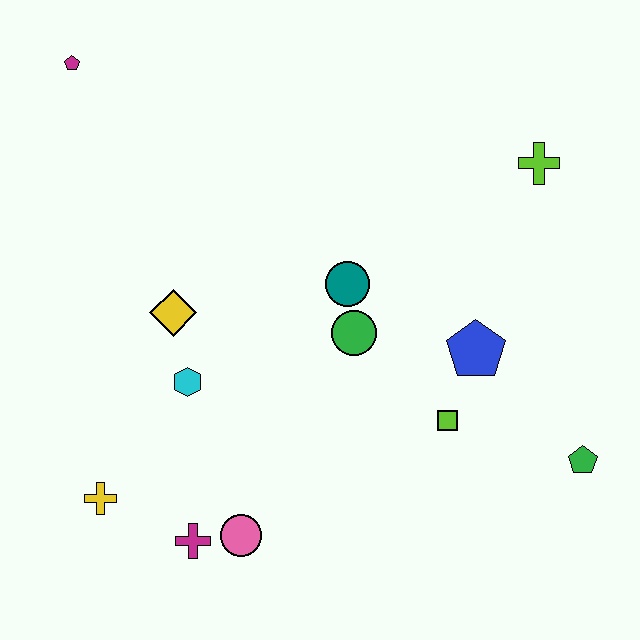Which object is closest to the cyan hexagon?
The yellow diamond is closest to the cyan hexagon.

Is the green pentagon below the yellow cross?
No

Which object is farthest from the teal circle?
The magenta pentagon is farthest from the teal circle.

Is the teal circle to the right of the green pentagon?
No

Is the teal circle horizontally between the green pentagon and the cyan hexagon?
Yes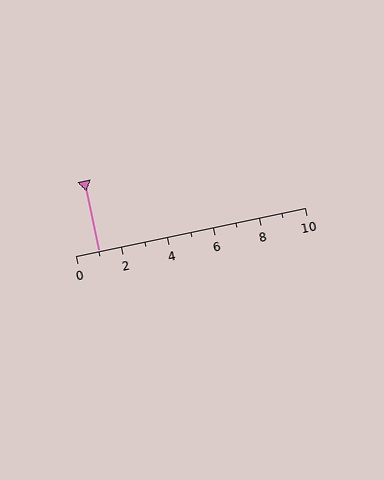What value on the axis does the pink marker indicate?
The marker indicates approximately 1.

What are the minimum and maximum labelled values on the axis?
The axis runs from 0 to 10.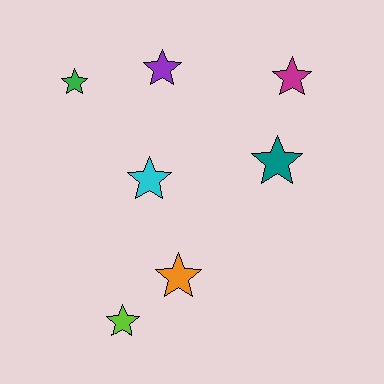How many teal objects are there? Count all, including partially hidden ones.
There is 1 teal object.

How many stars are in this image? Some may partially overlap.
There are 7 stars.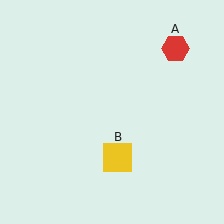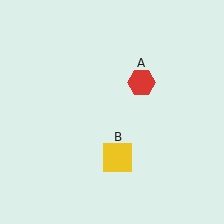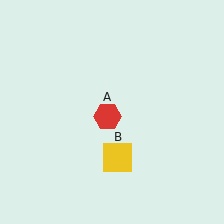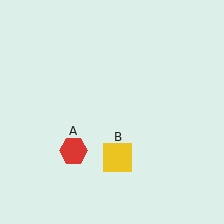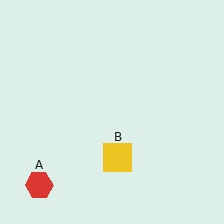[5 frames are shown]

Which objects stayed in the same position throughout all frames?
Yellow square (object B) remained stationary.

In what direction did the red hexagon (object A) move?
The red hexagon (object A) moved down and to the left.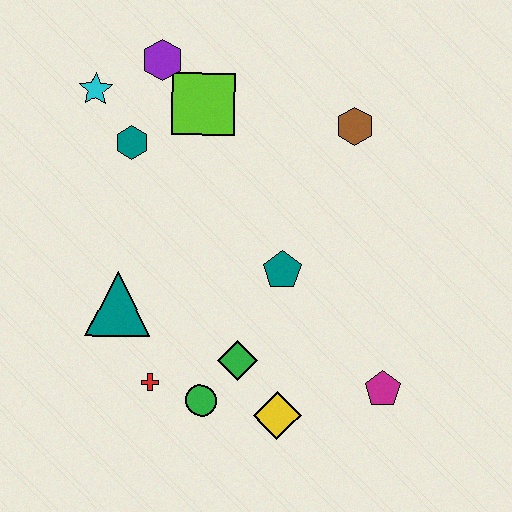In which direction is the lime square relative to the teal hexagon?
The lime square is to the right of the teal hexagon.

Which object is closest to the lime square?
The purple hexagon is closest to the lime square.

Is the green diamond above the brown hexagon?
No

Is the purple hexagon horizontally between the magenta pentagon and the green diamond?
No